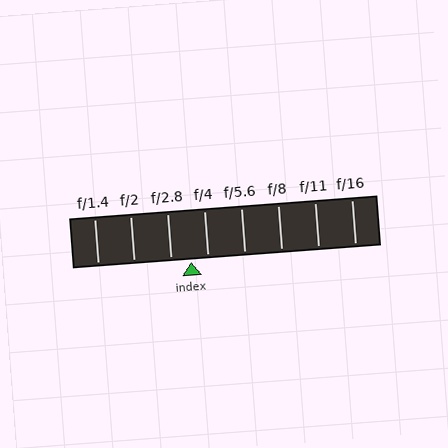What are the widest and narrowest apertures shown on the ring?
The widest aperture shown is f/1.4 and the narrowest is f/16.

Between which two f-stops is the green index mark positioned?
The index mark is between f/2.8 and f/4.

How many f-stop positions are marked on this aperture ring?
There are 8 f-stop positions marked.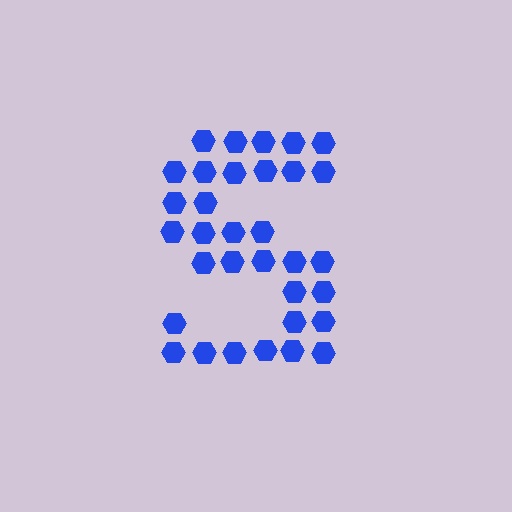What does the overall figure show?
The overall figure shows the letter S.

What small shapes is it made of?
It is made of small hexagons.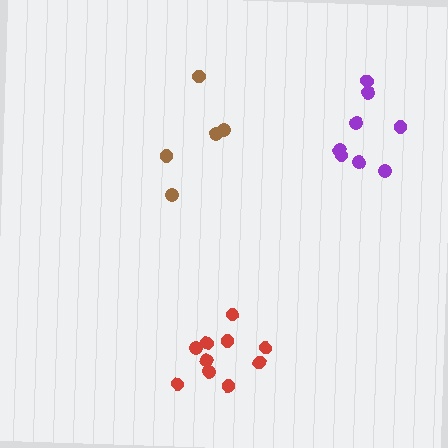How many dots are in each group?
Group 1: 10 dots, Group 2: 5 dots, Group 3: 8 dots (23 total).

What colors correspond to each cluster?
The clusters are colored: red, brown, purple.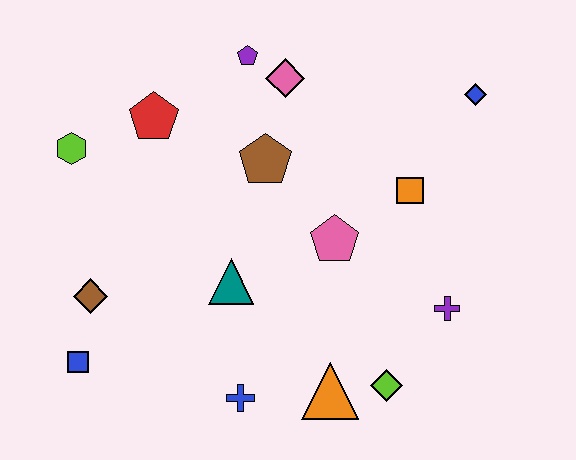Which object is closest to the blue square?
The brown diamond is closest to the blue square.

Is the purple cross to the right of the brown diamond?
Yes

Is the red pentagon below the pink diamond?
Yes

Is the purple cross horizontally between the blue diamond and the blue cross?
Yes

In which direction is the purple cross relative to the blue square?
The purple cross is to the right of the blue square.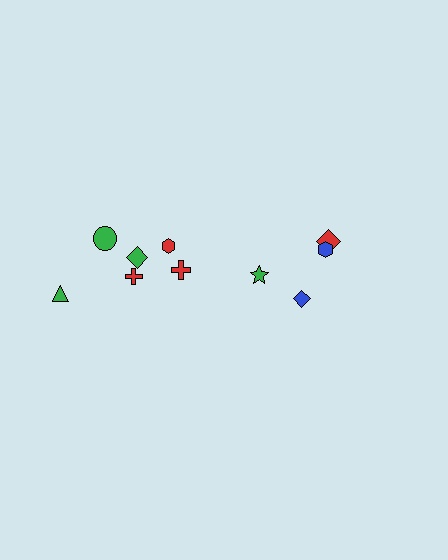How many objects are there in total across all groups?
There are 10 objects.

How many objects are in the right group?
There are 4 objects.